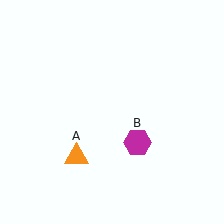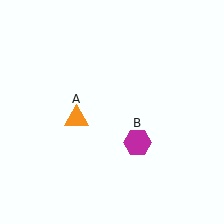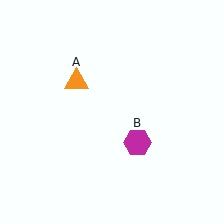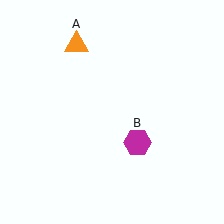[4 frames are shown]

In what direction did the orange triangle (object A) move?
The orange triangle (object A) moved up.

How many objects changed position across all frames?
1 object changed position: orange triangle (object A).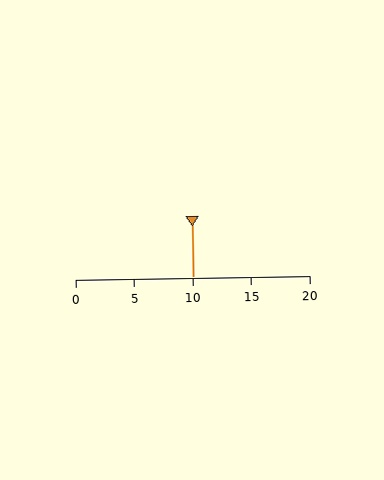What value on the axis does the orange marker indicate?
The marker indicates approximately 10.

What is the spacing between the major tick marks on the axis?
The major ticks are spaced 5 apart.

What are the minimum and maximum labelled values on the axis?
The axis runs from 0 to 20.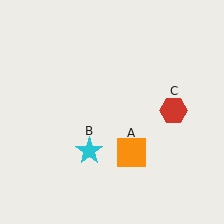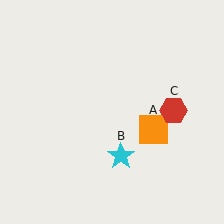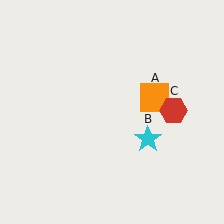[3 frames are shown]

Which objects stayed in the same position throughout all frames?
Red hexagon (object C) remained stationary.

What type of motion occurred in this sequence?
The orange square (object A), cyan star (object B) rotated counterclockwise around the center of the scene.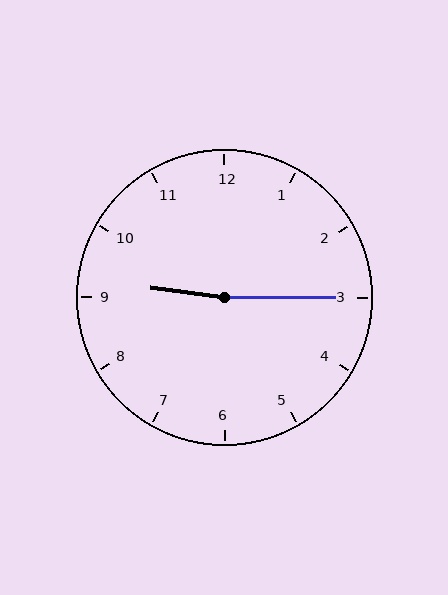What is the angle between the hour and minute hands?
Approximately 172 degrees.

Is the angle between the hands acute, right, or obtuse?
It is obtuse.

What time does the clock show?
9:15.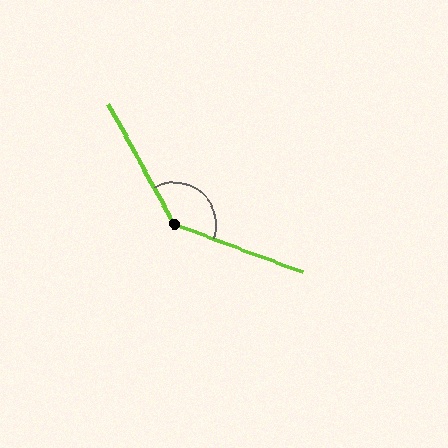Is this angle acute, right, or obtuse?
It is obtuse.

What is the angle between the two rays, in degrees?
Approximately 139 degrees.